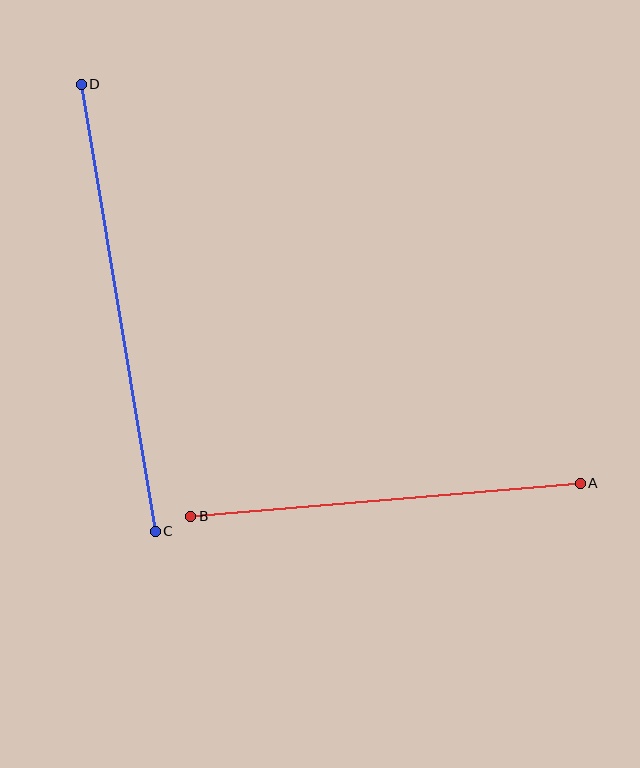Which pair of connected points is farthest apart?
Points C and D are farthest apart.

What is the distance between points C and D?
The distance is approximately 453 pixels.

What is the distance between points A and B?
The distance is approximately 391 pixels.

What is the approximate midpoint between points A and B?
The midpoint is at approximately (385, 500) pixels.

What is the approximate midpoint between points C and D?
The midpoint is at approximately (118, 308) pixels.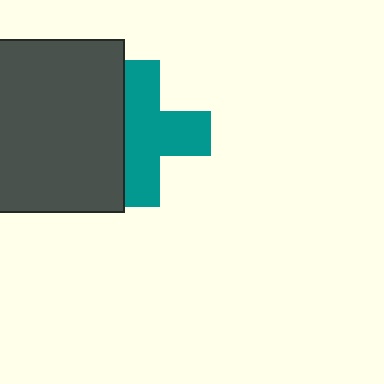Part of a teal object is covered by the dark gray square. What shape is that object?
It is a cross.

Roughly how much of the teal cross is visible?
Most of it is visible (roughly 66%).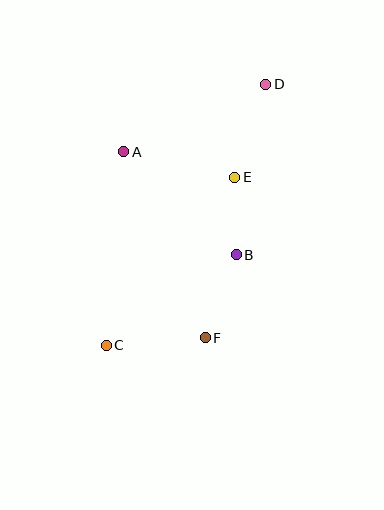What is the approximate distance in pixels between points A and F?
The distance between A and F is approximately 203 pixels.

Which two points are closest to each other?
Points B and E are closest to each other.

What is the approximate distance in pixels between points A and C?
The distance between A and C is approximately 194 pixels.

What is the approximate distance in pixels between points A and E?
The distance between A and E is approximately 114 pixels.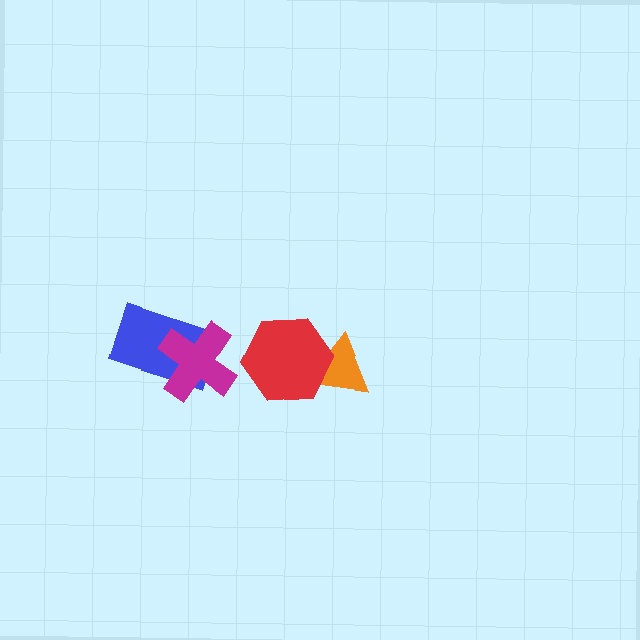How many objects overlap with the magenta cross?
1 object overlaps with the magenta cross.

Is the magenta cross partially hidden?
No, no other shape covers it.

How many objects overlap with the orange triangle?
1 object overlaps with the orange triangle.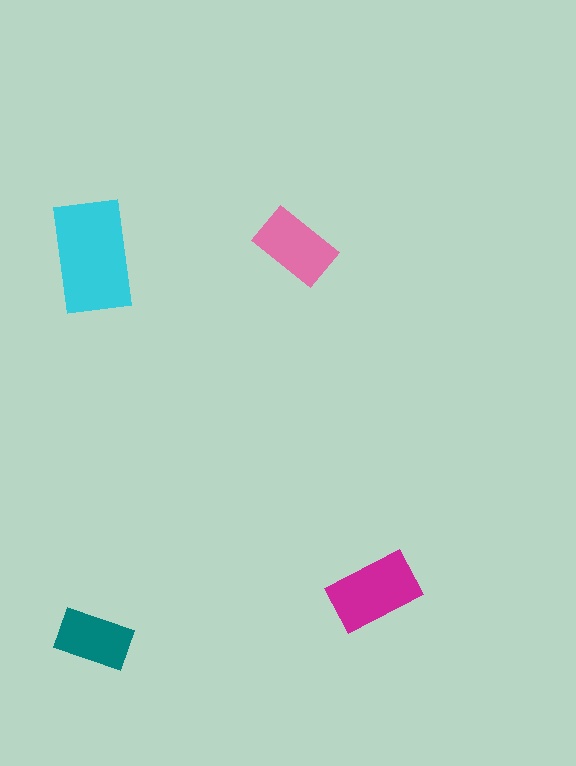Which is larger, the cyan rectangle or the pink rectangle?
The cyan one.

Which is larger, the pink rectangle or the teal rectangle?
The pink one.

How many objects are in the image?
There are 4 objects in the image.